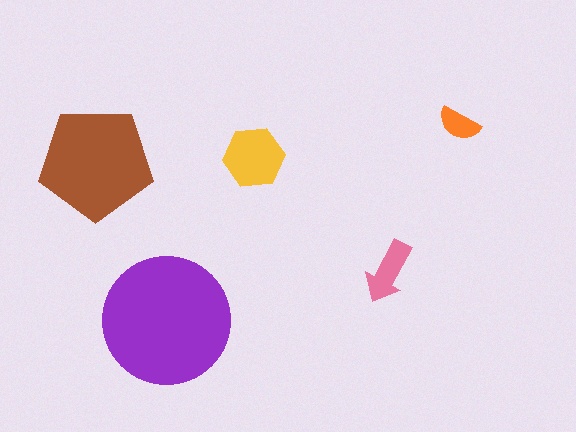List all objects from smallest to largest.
The orange semicircle, the pink arrow, the yellow hexagon, the brown pentagon, the purple circle.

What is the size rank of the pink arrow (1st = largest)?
4th.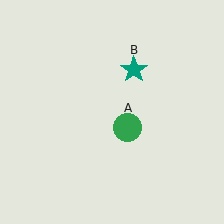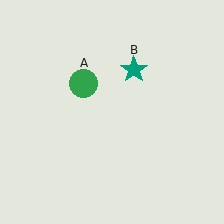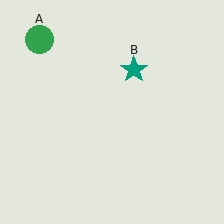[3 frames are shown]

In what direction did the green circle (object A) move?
The green circle (object A) moved up and to the left.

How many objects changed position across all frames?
1 object changed position: green circle (object A).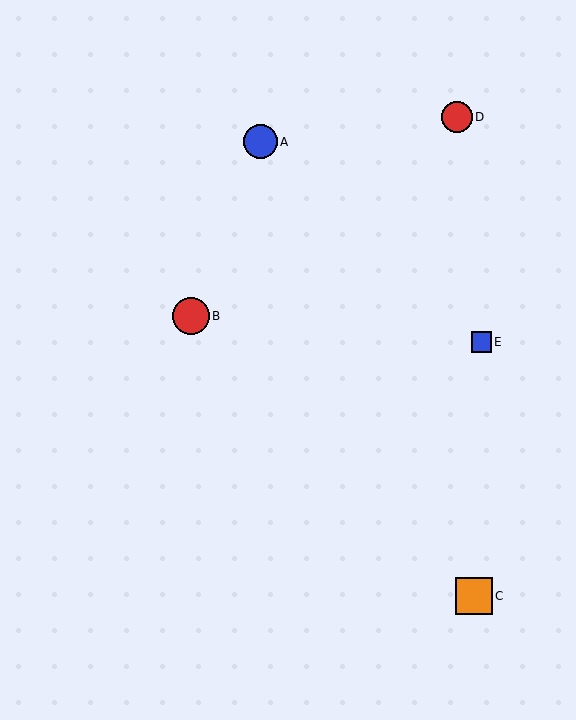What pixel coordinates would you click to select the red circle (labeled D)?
Click at (457, 117) to select the red circle D.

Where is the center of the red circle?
The center of the red circle is at (191, 316).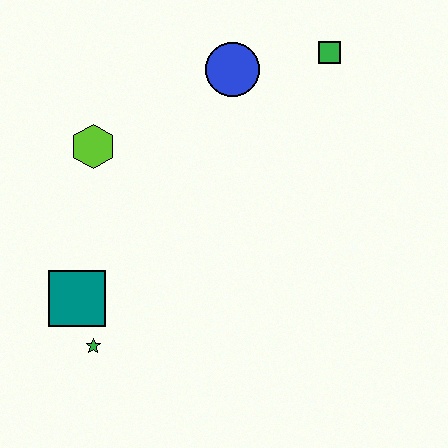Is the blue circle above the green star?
Yes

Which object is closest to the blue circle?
The green square is closest to the blue circle.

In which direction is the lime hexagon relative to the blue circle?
The lime hexagon is to the left of the blue circle.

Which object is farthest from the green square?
The green star is farthest from the green square.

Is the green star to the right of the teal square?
Yes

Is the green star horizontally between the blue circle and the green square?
No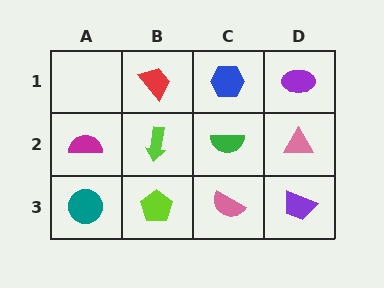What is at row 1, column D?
A purple ellipse.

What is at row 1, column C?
A blue hexagon.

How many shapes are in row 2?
4 shapes.